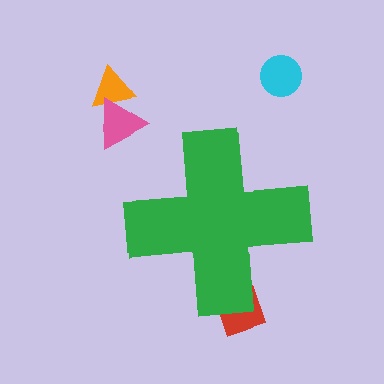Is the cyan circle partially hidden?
No, the cyan circle is fully visible.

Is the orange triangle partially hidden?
No, the orange triangle is fully visible.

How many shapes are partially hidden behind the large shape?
1 shape is partially hidden.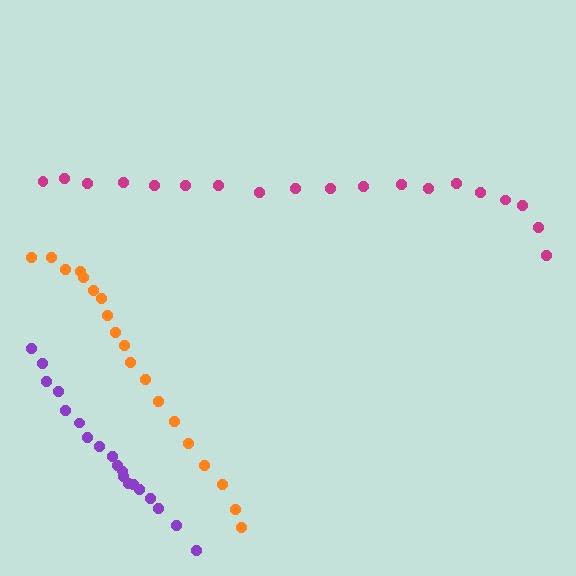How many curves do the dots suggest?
There are 3 distinct paths.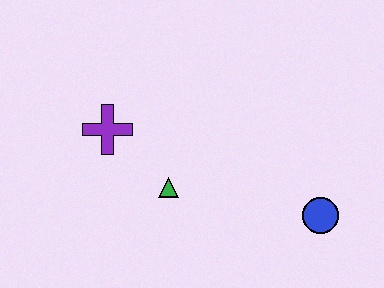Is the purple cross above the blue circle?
Yes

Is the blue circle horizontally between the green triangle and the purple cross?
No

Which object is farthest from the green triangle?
The blue circle is farthest from the green triangle.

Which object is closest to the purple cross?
The green triangle is closest to the purple cross.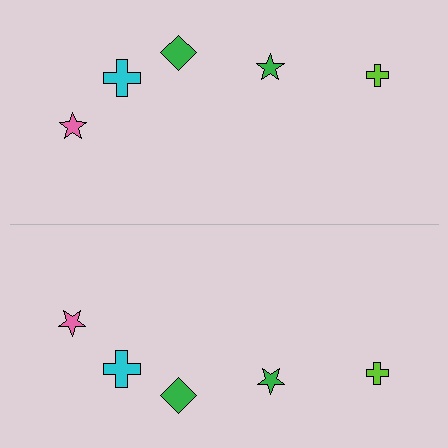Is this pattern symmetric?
Yes, this pattern has bilateral (reflection) symmetry.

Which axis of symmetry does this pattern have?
The pattern has a horizontal axis of symmetry running through the center of the image.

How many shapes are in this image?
There are 10 shapes in this image.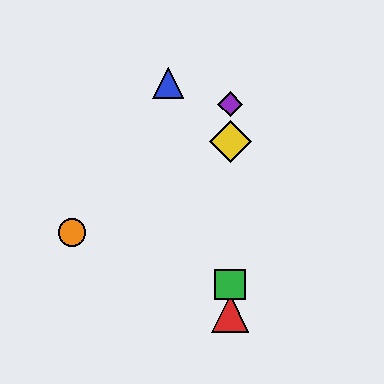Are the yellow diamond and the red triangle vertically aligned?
Yes, both are at x≈230.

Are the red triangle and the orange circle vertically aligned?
No, the red triangle is at x≈230 and the orange circle is at x≈72.